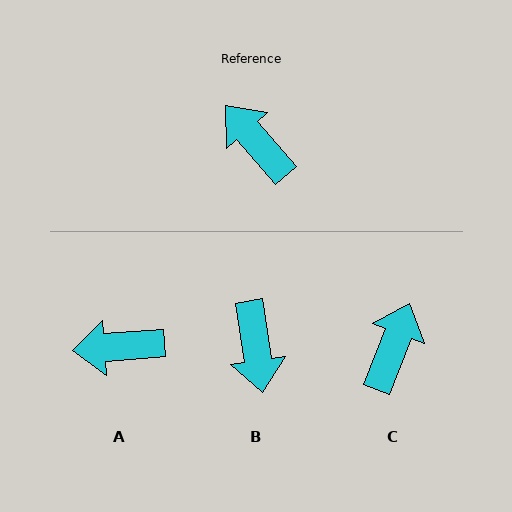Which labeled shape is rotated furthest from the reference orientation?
B, about 148 degrees away.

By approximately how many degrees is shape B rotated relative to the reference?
Approximately 148 degrees counter-clockwise.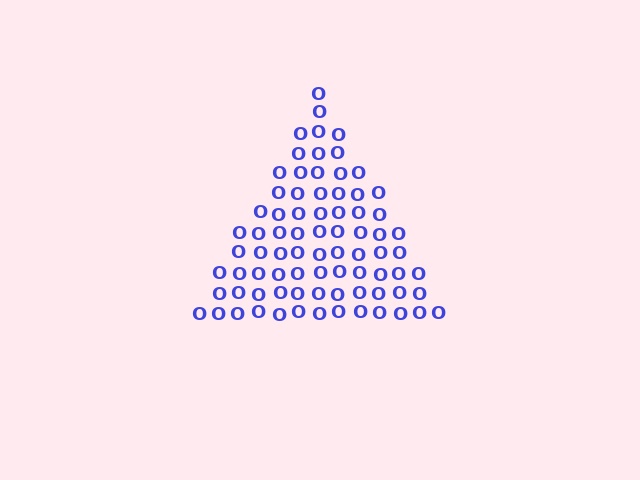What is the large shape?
The large shape is a triangle.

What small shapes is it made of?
It is made of small letter O's.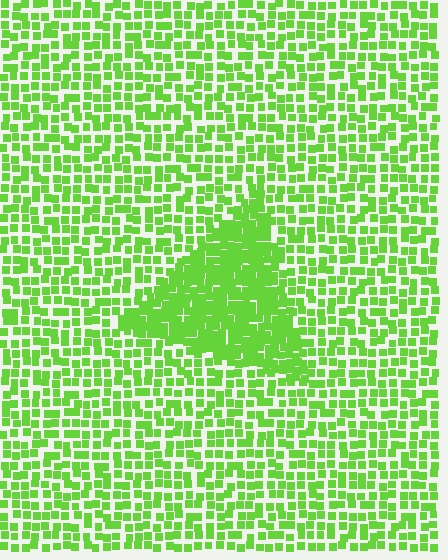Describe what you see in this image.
The image contains small lime elements arranged at two different densities. A triangle-shaped region is visible where the elements are more densely packed than the surrounding area.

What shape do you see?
I see a triangle.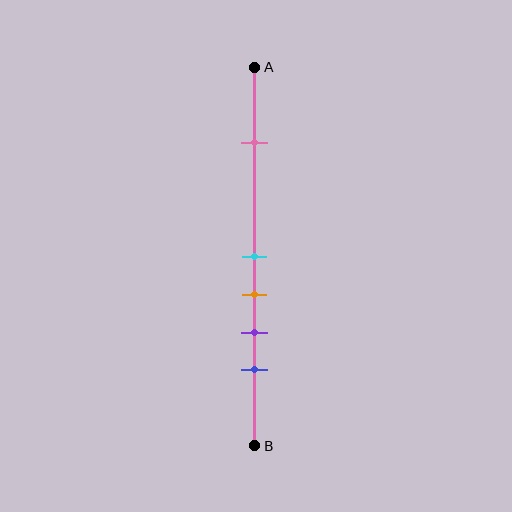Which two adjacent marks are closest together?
The cyan and orange marks are the closest adjacent pair.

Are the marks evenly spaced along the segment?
No, the marks are not evenly spaced.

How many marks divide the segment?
There are 5 marks dividing the segment.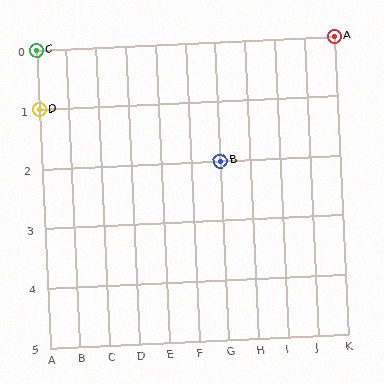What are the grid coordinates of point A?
Point A is at grid coordinates (K, 0).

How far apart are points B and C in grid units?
Points B and C are 6 columns and 2 rows apart (about 6.3 grid units diagonally).